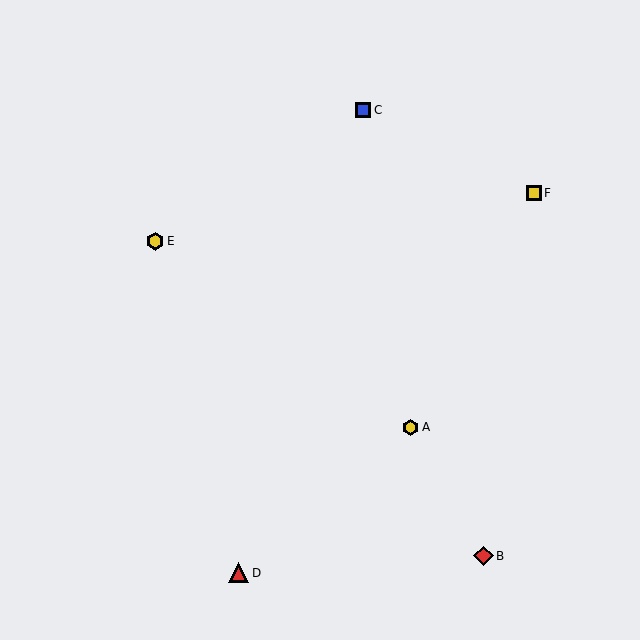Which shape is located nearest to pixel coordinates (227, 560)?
The red triangle (labeled D) at (239, 573) is nearest to that location.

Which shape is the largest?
The red triangle (labeled D) is the largest.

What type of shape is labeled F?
Shape F is a yellow square.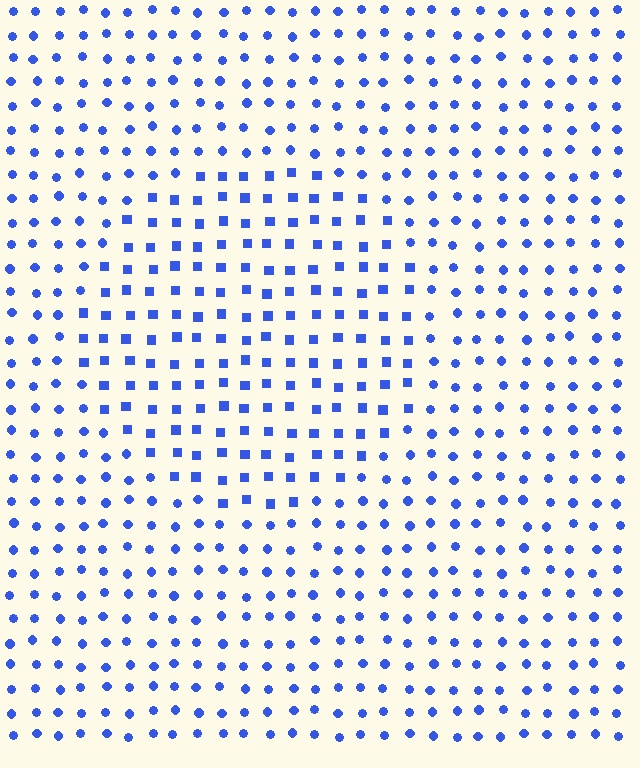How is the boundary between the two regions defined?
The boundary is defined by a change in element shape: squares inside vs. circles outside. All elements share the same color and spacing.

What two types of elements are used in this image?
The image uses squares inside the circle region and circles outside it.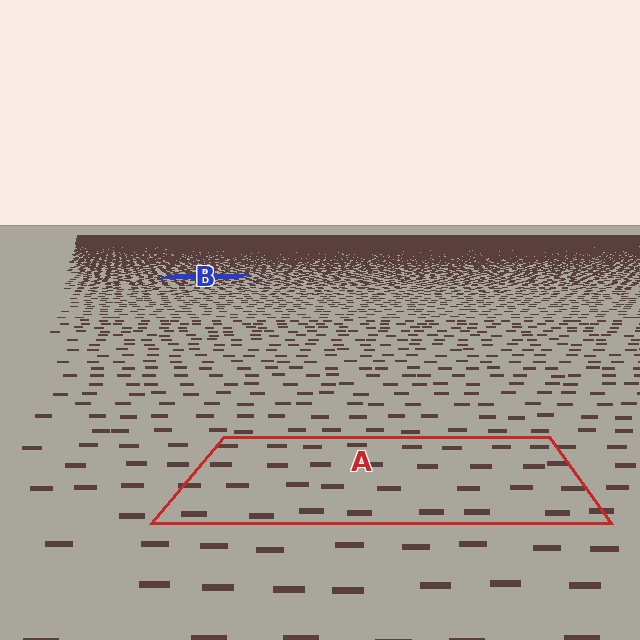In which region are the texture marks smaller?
The texture marks are smaller in region B, because it is farther away.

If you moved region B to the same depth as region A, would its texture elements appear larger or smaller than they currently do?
They would appear larger. At a closer depth, the same texture elements are projected at a bigger on-screen size.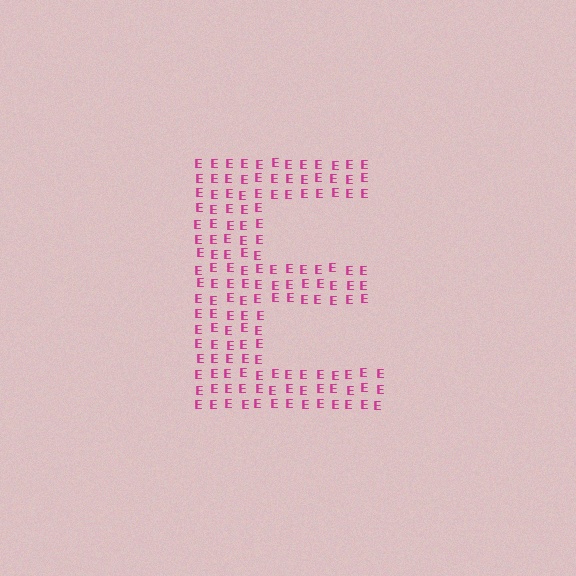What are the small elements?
The small elements are letter E's.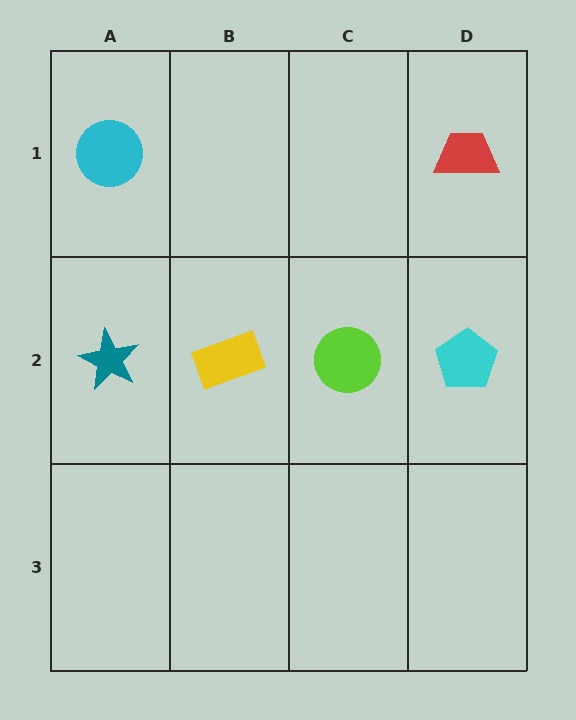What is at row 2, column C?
A lime circle.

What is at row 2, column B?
A yellow rectangle.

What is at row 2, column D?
A cyan pentagon.